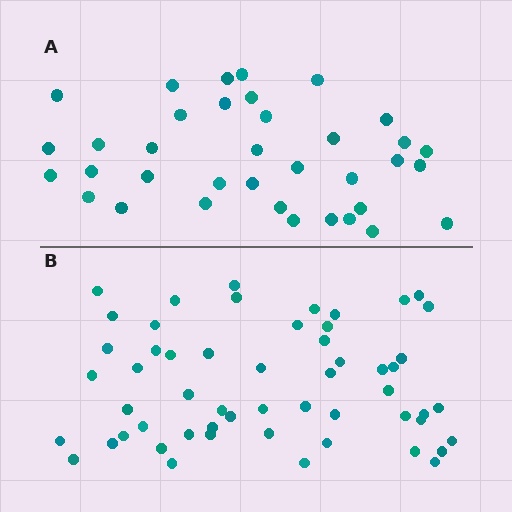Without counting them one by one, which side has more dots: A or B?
Region B (the bottom region) has more dots.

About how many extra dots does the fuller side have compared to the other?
Region B has approximately 20 more dots than region A.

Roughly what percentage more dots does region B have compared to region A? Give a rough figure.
About 55% more.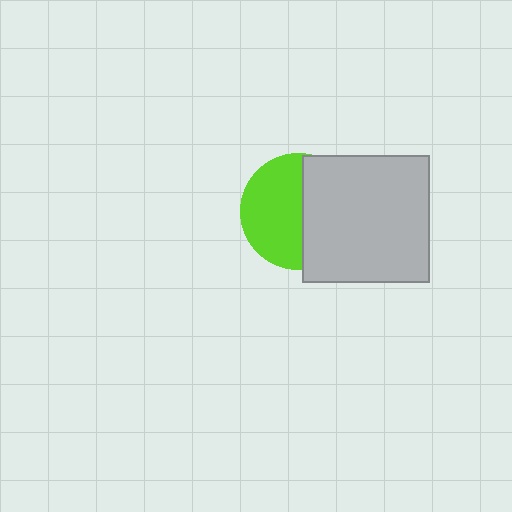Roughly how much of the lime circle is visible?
About half of it is visible (roughly 53%).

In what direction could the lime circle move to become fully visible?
The lime circle could move left. That would shift it out from behind the light gray square entirely.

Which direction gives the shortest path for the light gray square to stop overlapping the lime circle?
Moving right gives the shortest separation.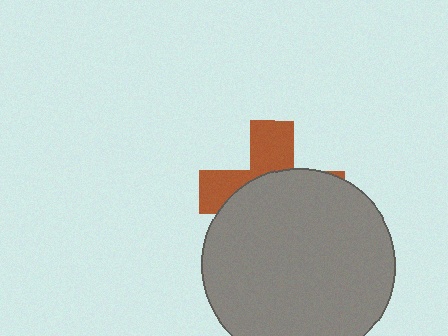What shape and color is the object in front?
The object in front is a gray circle.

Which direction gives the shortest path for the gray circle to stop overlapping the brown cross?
Moving down gives the shortest separation.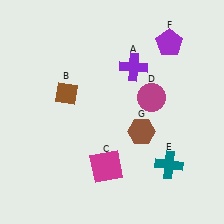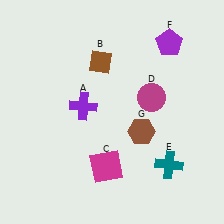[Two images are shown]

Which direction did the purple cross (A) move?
The purple cross (A) moved left.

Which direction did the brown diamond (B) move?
The brown diamond (B) moved right.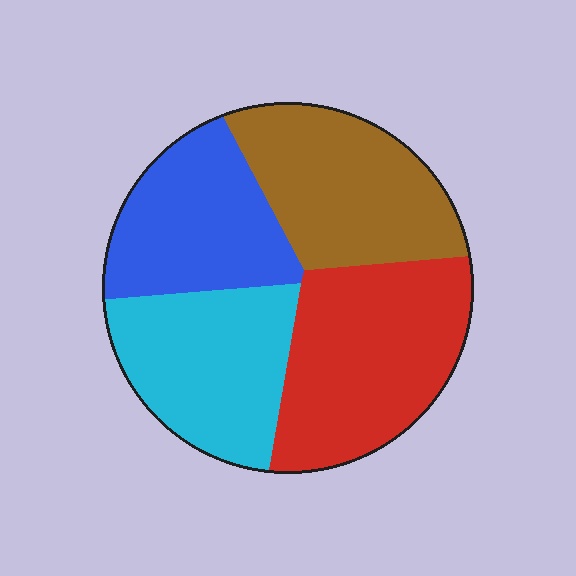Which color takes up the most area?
Red, at roughly 30%.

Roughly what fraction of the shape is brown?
Brown covers 25% of the shape.